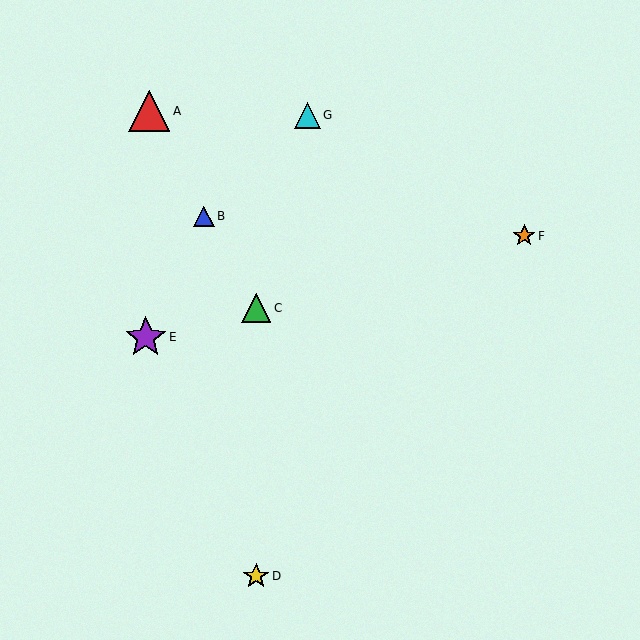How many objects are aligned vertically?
2 objects (C, D) are aligned vertically.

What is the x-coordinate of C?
Object C is at x≈256.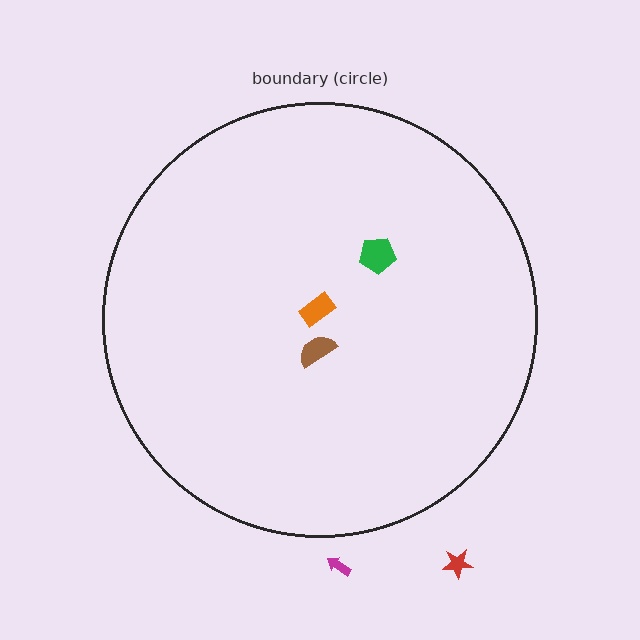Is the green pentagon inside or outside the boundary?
Inside.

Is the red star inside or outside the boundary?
Outside.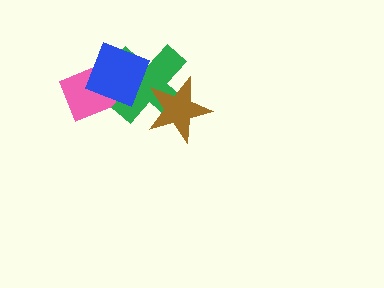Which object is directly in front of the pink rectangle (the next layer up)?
The green cross is directly in front of the pink rectangle.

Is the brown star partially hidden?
No, no other shape covers it.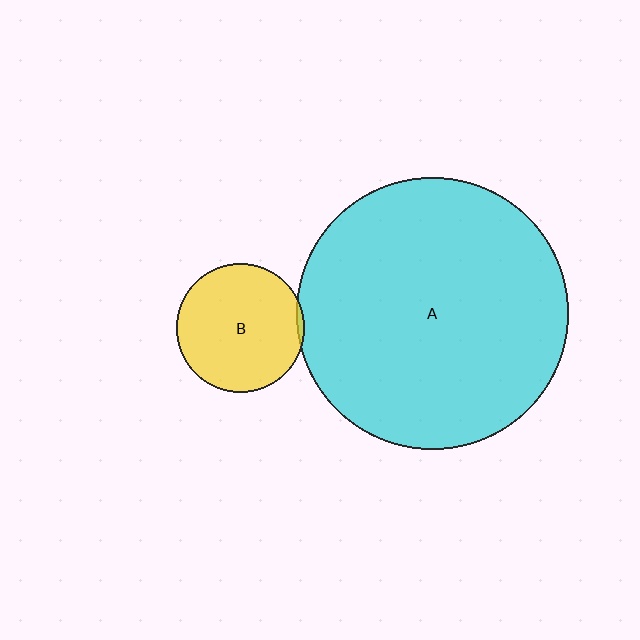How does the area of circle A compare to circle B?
Approximately 4.5 times.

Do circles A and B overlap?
Yes.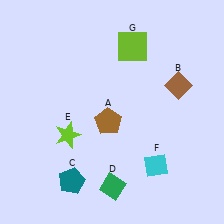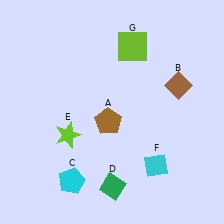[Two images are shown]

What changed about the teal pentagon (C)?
In Image 1, C is teal. In Image 2, it changed to cyan.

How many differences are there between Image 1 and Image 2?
There is 1 difference between the two images.